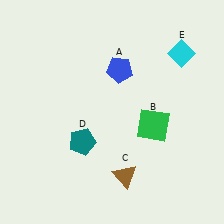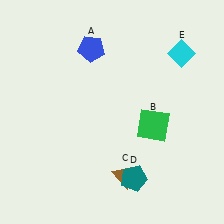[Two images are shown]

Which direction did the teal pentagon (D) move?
The teal pentagon (D) moved right.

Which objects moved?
The objects that moved are: the blue pentagon (A), the teal pentagon (D).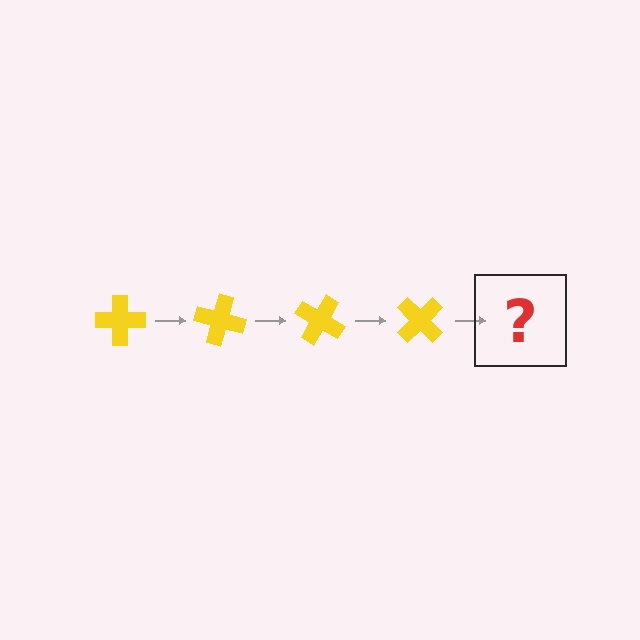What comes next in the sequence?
The next element should be a yellow cross rotated 60 degrees.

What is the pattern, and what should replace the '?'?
The pattern is that the cross rotates 15 degrees each step. The '?' should be a yellow cross rotated 60 degrees.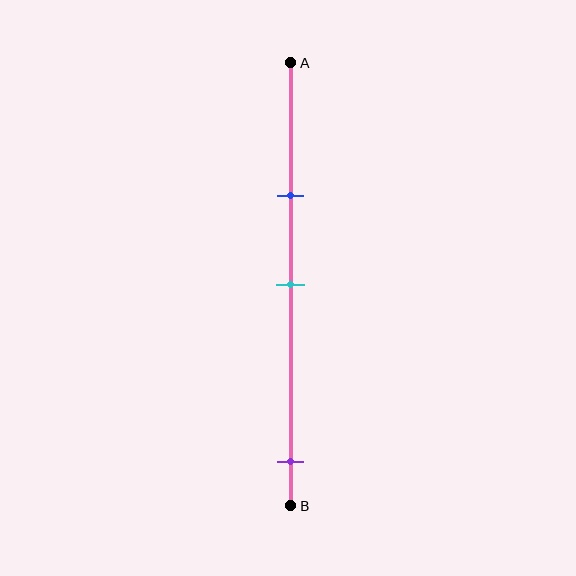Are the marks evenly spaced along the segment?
No, the marks are not evenly spaced.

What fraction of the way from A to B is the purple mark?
The purple mark is approximately 90% (0.9) of the way from A to B.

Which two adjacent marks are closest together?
The blue and cyan marks are the closest adjacent pair.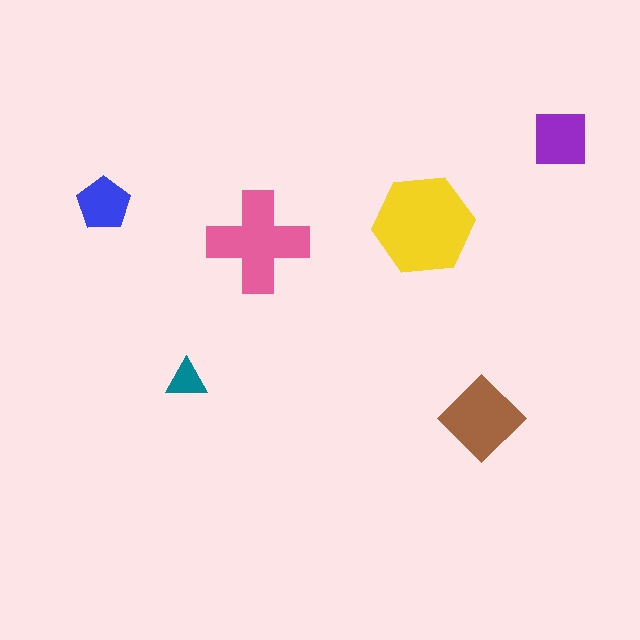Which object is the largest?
The yellow hexagon.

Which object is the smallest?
The teal triangle.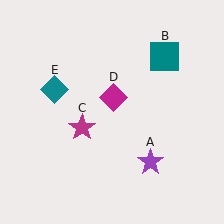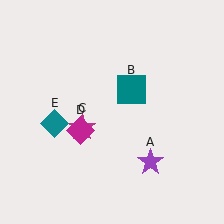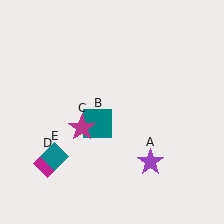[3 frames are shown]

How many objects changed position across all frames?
3 objects changed position: teal square (object B), magenta diamond (object D), teal diamond (object E).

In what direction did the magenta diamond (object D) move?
The magenta diamond (object D) moved down and to the left.